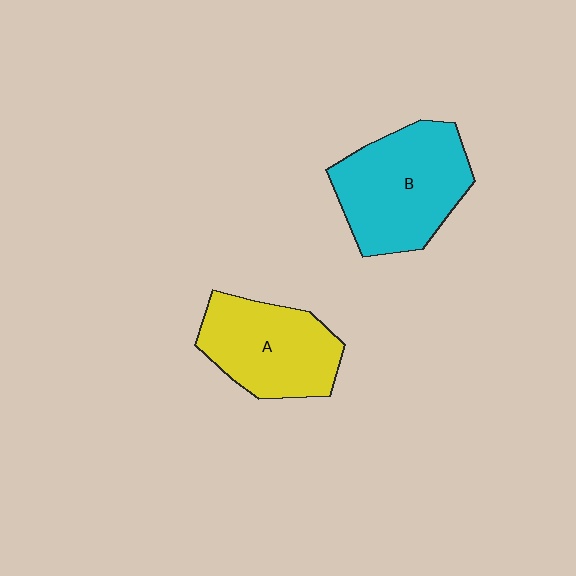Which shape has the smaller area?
Shape A (yellow).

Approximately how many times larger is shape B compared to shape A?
Approximately 1.2 times.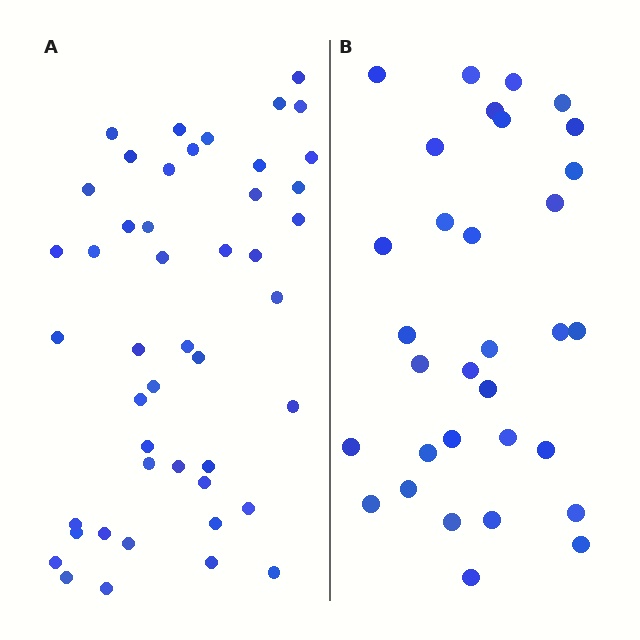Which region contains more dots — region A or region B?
Region A (the left region) has more dots.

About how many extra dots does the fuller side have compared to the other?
Region A has approximately 15 more dots than region B.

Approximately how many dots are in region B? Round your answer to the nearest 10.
About 30 dots. (The exact count is 32, which rounds to 30.)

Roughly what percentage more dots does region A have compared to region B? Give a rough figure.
About 45% more.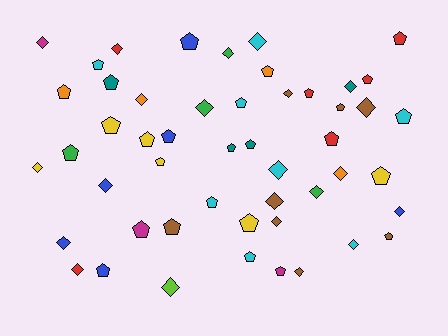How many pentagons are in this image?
There are 28 pentagons.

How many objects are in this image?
There are 50 objects.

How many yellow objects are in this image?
There are 6 yellow objects.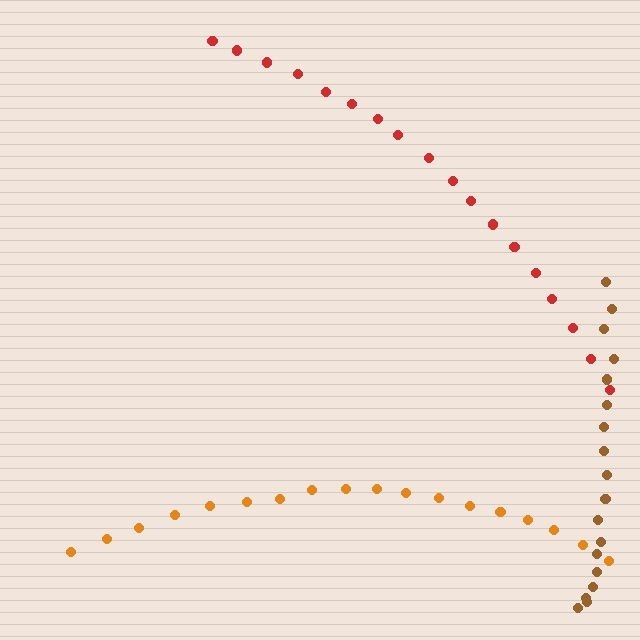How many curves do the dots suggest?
There are 3 distinct paths.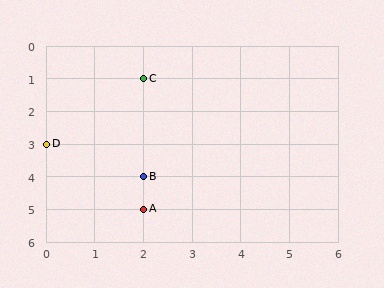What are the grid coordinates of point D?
Point D is at grid coordinates (0, 3).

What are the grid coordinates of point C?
Point C is at grid coordinates (2, 1).